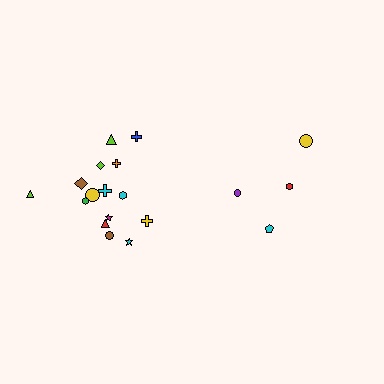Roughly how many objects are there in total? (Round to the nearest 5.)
Roughly 20 objects in total.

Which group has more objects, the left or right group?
The left group.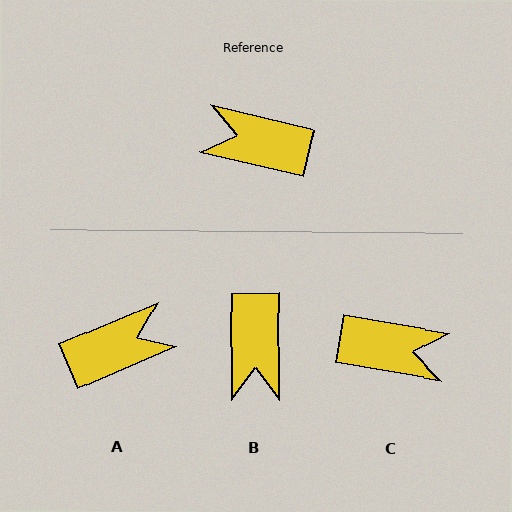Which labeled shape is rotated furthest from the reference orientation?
C, about 177 degrees away.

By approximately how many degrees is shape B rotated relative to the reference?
Approximately 104 degrees counter-clockwise.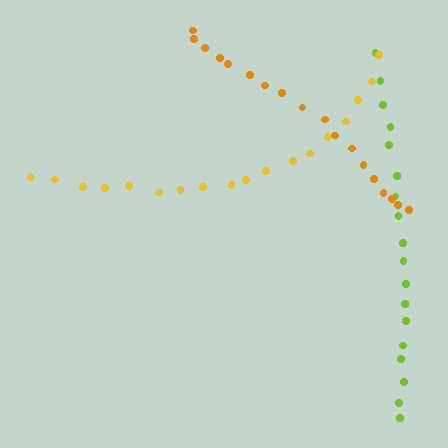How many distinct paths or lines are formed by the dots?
There are 3 distinct paths.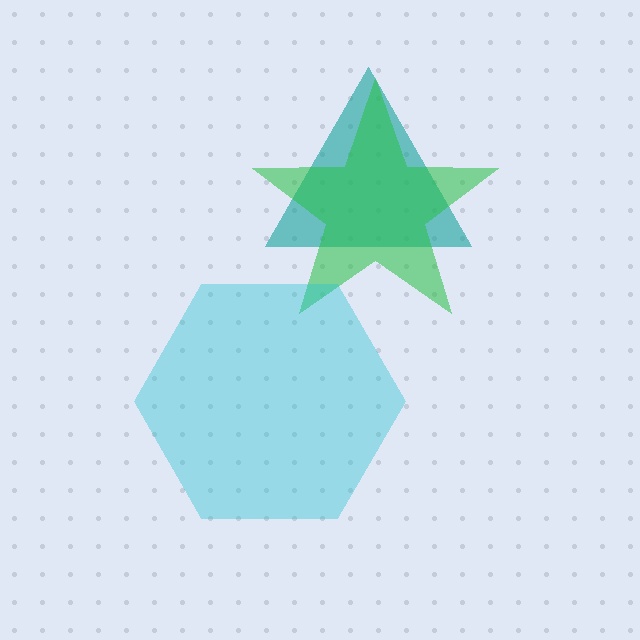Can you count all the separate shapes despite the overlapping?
Yes, there are 3 separate shapes.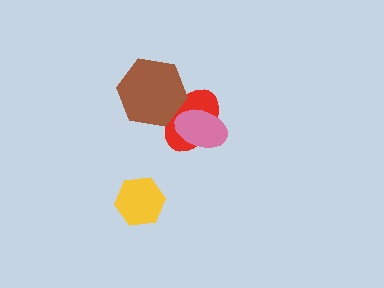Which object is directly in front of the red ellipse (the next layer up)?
The pink ellipse is directly in front of the red ellipse.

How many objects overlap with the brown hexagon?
1 object overlaps with the brown hexagon.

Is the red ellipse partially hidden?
Yes, it is partially covered by another shape.